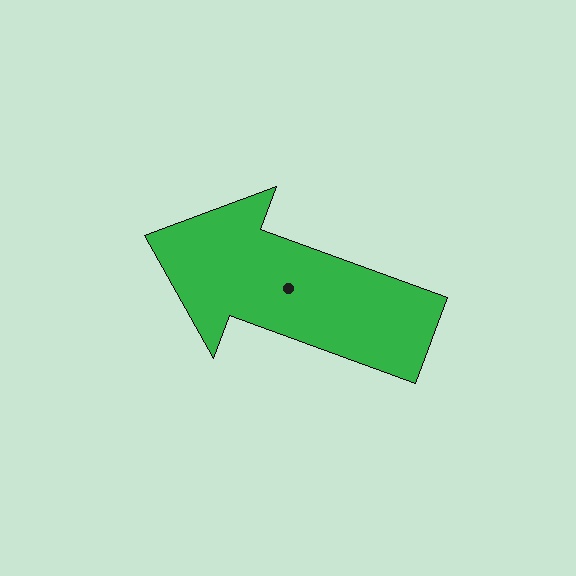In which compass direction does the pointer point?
West.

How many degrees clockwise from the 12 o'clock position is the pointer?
Approximately 290 degrees.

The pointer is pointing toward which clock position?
Roughly 10 o'clock.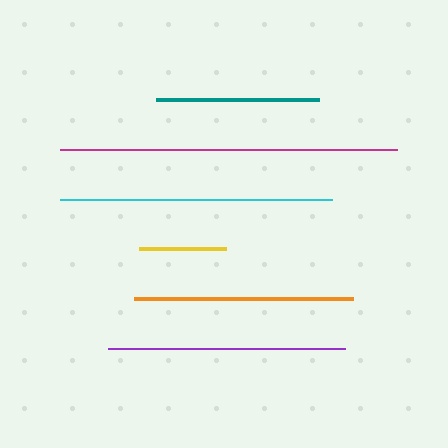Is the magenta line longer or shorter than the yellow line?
The magenta line is longer than the yellow line.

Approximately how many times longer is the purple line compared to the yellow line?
The purple line is approximately 2.7 times the length of the yellow line.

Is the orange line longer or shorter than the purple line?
The purple line is longer than the orange line.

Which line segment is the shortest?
The yellow line is the shortest at approximately 87 pixels.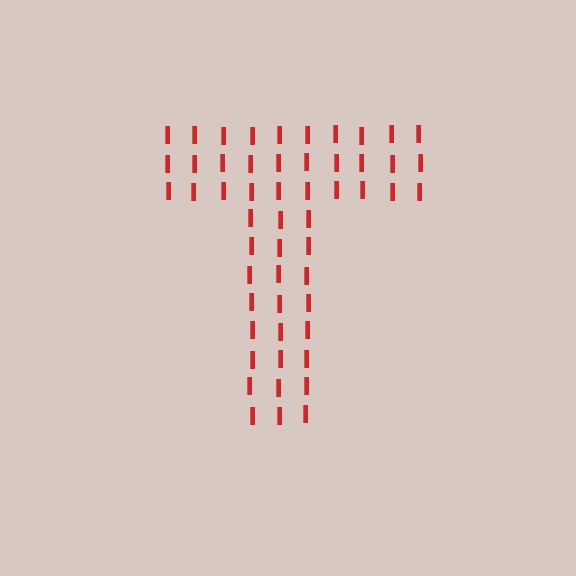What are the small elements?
The small elements are letter I's.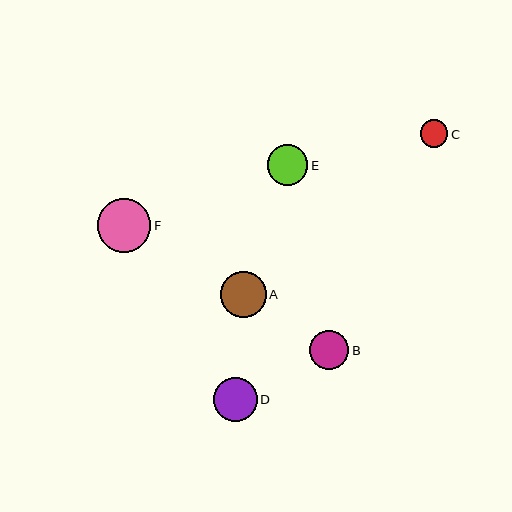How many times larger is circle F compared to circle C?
Circle F is approximately 1.9 times the size of circle C.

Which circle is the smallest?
Circle C is the smallest with a size of approximately 28 pixels.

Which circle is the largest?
Circle F is the largest with a size of approximately 53 pixels.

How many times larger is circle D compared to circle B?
Circle D is approximately 1.1 times the size of circle B.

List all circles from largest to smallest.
From largest to smallest: F, A, D, E, B, C.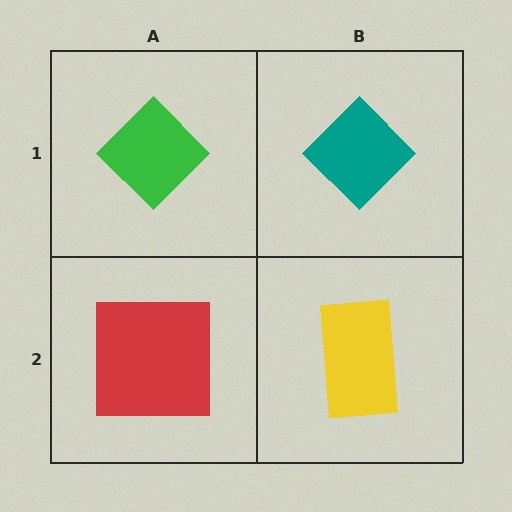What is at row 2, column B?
A yellow rectangle.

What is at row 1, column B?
A teal diamond.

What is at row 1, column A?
A green diamond.